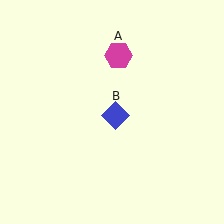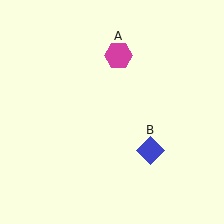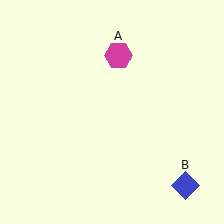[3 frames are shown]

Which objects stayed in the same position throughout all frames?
Magenta hexagon (object A) remained stationary.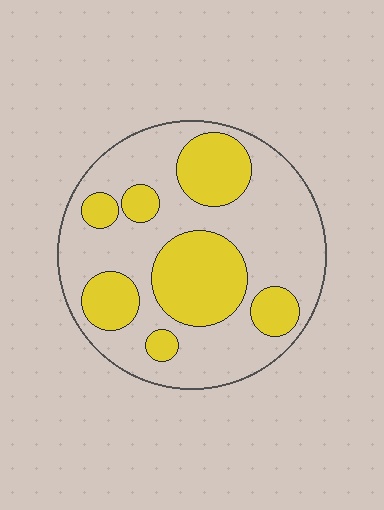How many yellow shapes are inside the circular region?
7.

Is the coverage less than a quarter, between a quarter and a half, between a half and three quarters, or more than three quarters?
Between a quarter and a half.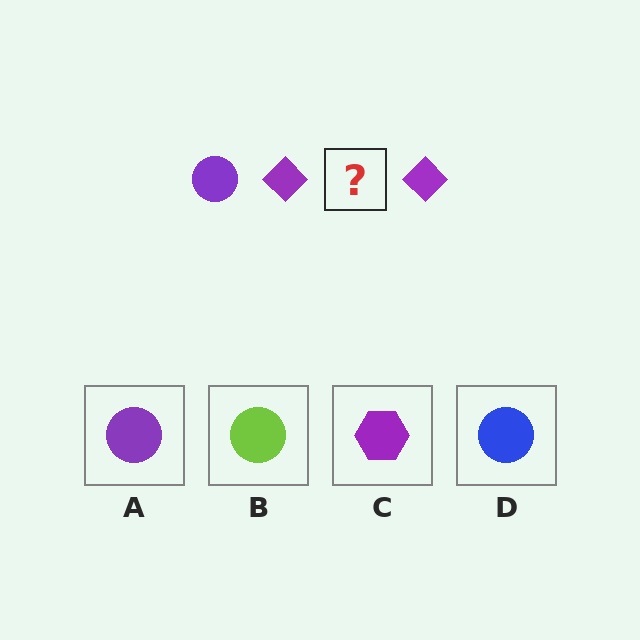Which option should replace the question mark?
Option A.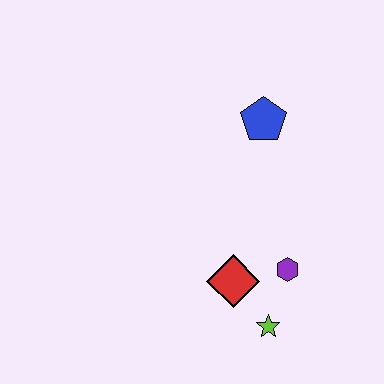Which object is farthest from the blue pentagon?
The lime star is farthest from the blue pentagon.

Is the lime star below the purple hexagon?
Yes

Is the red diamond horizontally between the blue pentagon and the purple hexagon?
No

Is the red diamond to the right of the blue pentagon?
No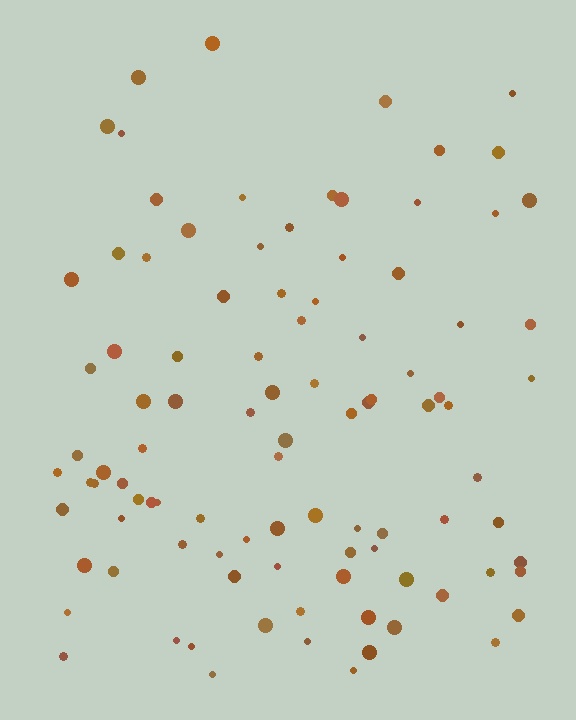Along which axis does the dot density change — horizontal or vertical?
Vertical.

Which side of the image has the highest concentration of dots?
The bottom.